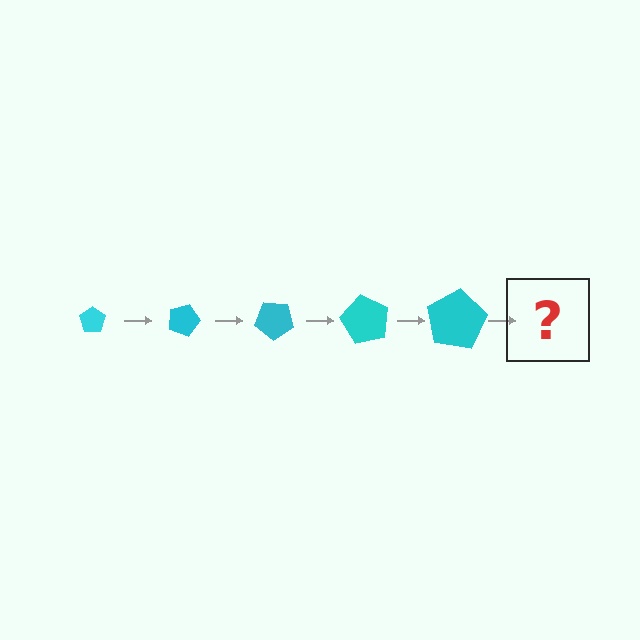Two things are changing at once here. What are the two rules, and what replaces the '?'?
The two rules are that the pentagon grows larger each step and it rotates 20 degrees each step. The '?' should be a pentagon, larger than the previous one and rotated 100 degrees from the start.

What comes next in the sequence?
The next element should be a pentagon, larger than the previous one and rotated 100 degrees from the start.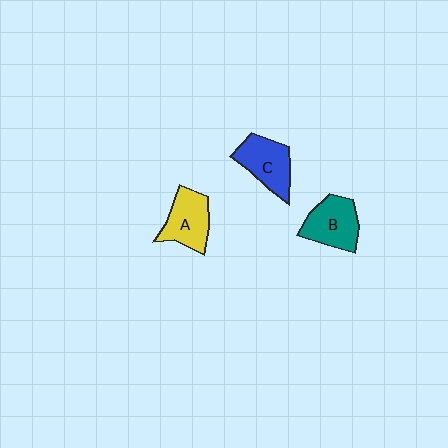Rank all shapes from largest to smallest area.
From largest to smallest: C (blue), B (teal), A (yellow).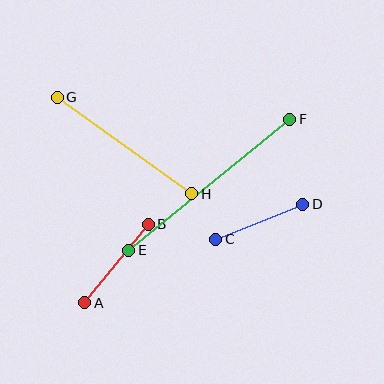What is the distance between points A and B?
The distance is approximately 101 pixels.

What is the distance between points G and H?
The distance is approximately 166 pixels.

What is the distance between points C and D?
The distance is approximately 94 pixels.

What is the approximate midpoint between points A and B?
The midpoint is at approximately (116, 264) pixels.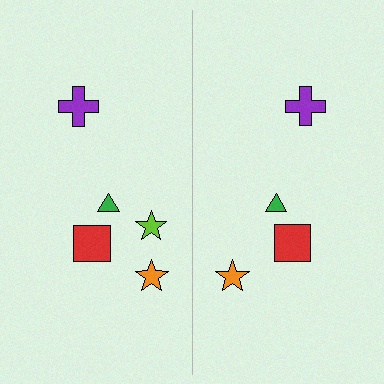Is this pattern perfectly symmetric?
No, the pattern is not perfectly symmetric. A lime star is missing from the right side.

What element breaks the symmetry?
A lime star is missing from the right side.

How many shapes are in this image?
There are 9 shapes in this image.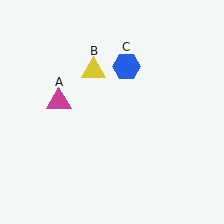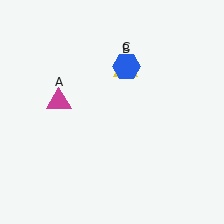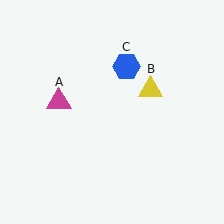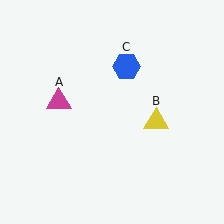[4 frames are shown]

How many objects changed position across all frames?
1 object changed position: yellow triangle (object B).